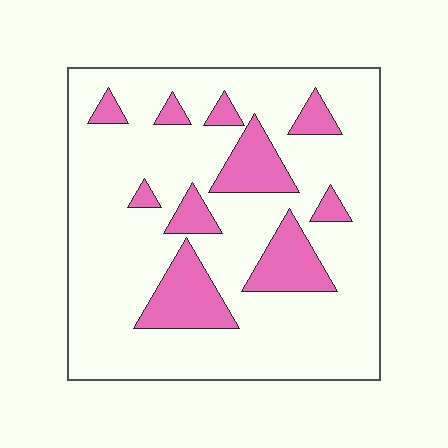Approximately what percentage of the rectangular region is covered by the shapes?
Approximately 20%.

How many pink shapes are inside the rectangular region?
10.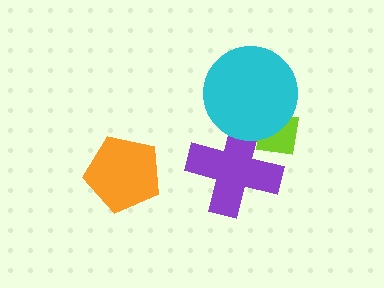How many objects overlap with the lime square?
2 objects overlap with the lime square.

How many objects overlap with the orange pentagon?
0 objects overlap with the orange pentagon.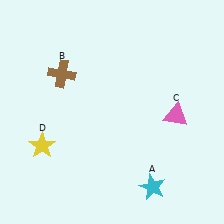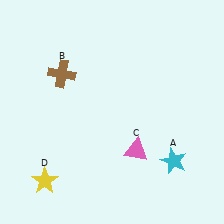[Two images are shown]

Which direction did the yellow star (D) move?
The yellow star (D) moved down.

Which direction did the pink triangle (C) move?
The pink triangle (C) moved left.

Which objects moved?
The objects that moved are: the cyan star (A), the pink triangle (C), the yellow star (D).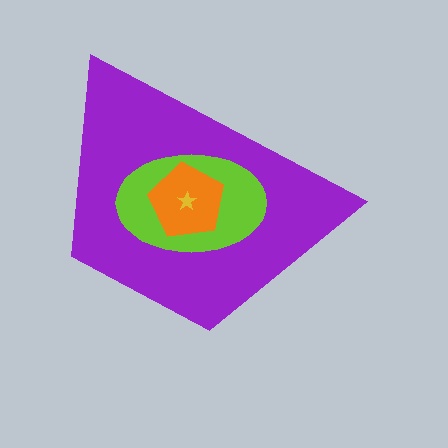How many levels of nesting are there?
4.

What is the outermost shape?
The purple trapezoid.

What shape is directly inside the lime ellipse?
The orange pentagon.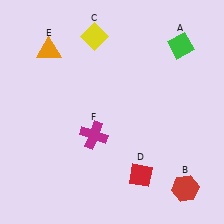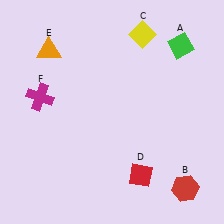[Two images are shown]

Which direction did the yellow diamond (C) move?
The yellow diamond (C) moved right.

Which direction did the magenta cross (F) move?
The magenta cross (F) moved left.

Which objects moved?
The objects that moved are: the yellow diamond (C), the magenta cross (F).